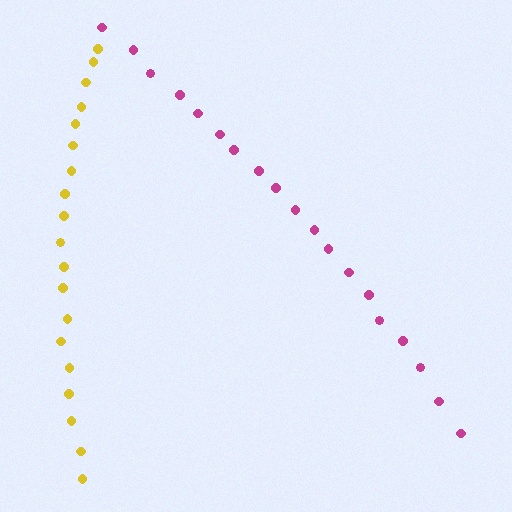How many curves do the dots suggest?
There are 2 distinct paths.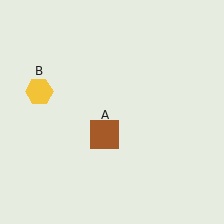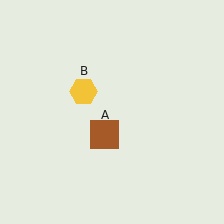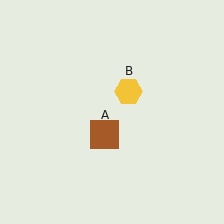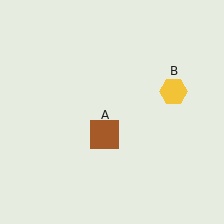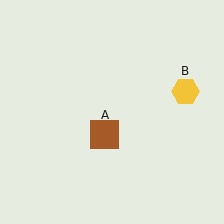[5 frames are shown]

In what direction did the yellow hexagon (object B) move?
The yellow hexagon (object B) moved right.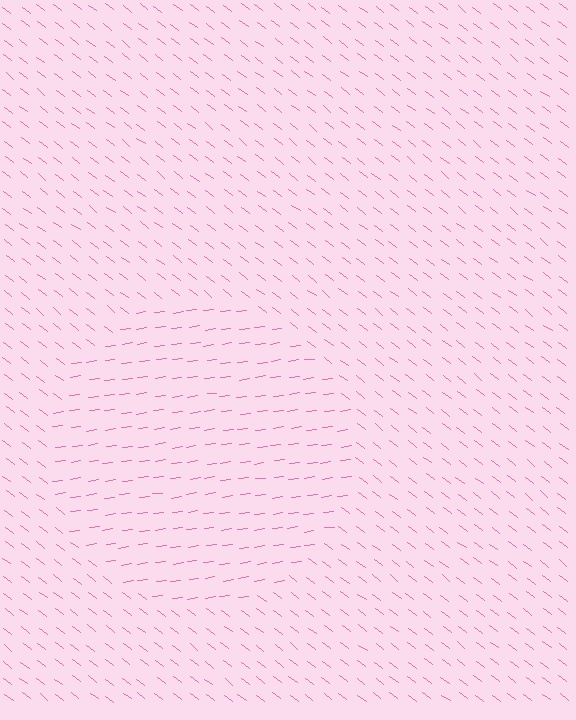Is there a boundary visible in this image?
Yes, there is a texture boundary formed by a change in line orientation.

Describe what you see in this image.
The image is filled with small pink line segments. A circle region in the image has lines oriented differently from the surrounding lines, creating a visible texture boundary.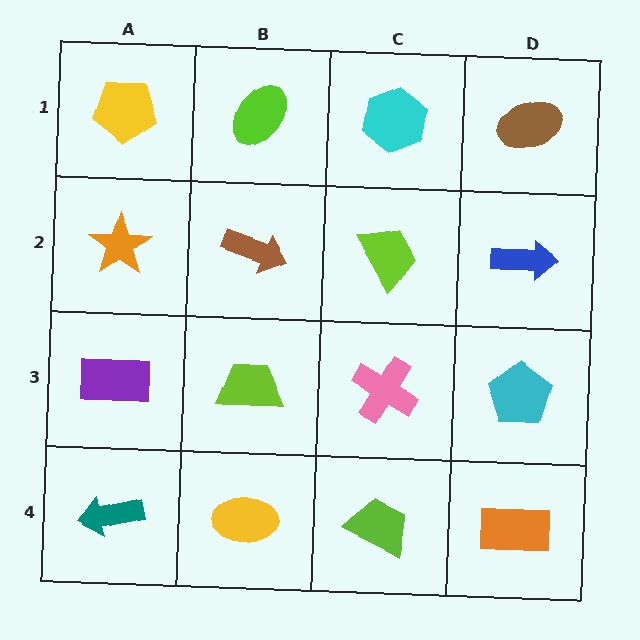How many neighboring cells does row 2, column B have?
4.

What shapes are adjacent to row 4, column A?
A purple rectangle (row 3, column A), a yellow ellipse (row 4, column B).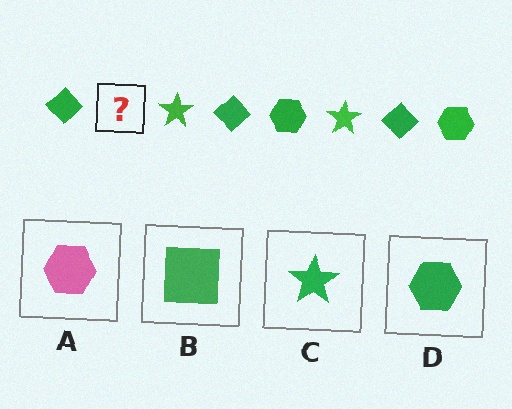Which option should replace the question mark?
Option D.